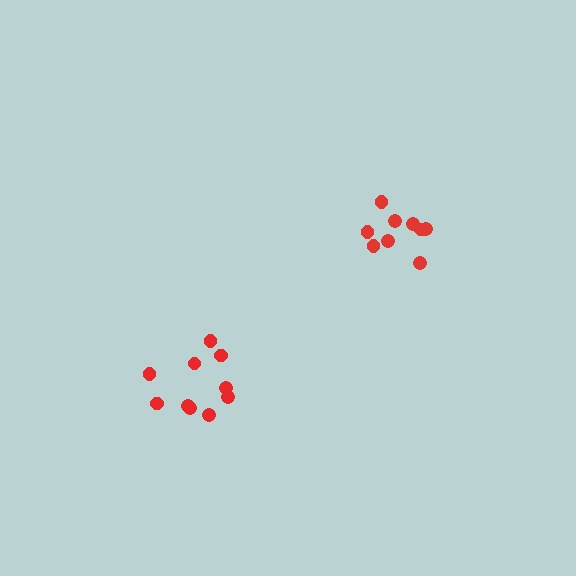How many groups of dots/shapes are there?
There are 2 groups.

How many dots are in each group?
Group 1: 10 dots, Group 2: 9 dots (19 total).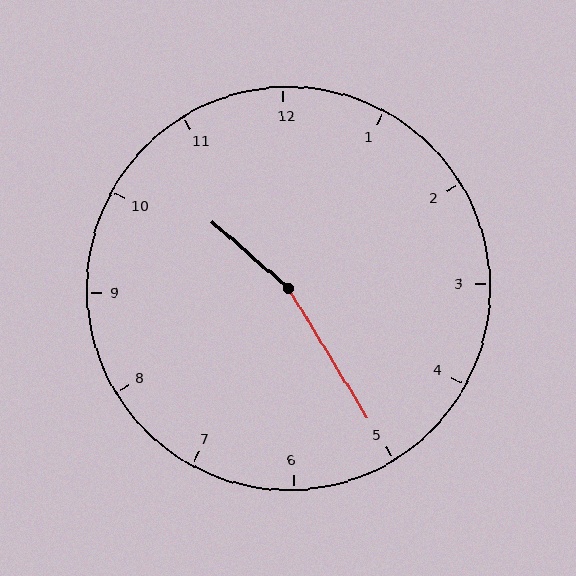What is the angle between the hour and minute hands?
Approximately 162 degrees.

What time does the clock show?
10:25.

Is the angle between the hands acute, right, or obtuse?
It is obtuse.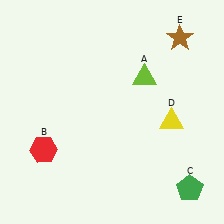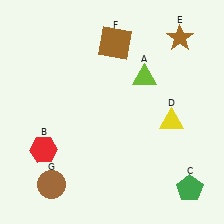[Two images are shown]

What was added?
A brown square (F), a brown circle (G) were added in Image 2.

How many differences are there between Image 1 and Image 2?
There are 2 differences between the two images.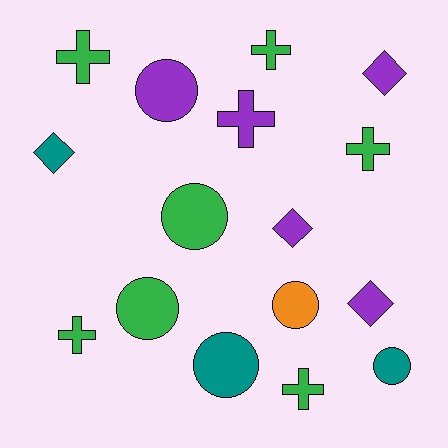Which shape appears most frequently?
Circle, with 6 objects.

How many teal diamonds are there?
There is 1 teal diamond.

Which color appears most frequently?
Green, with 7 objects.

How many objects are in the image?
There are 16 objects.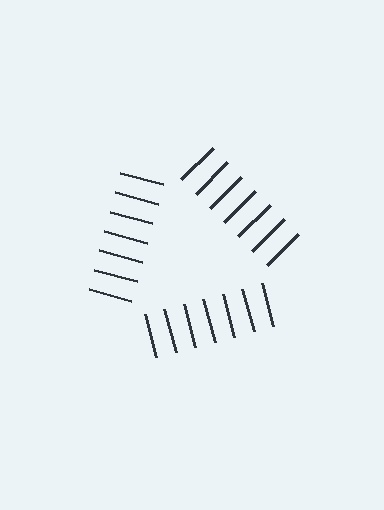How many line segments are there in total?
21 — 7 along each of the 3 edges.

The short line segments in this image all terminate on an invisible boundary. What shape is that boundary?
An illusory triangle — the line segments terminate on its edges but no continuous stroke is drawn.